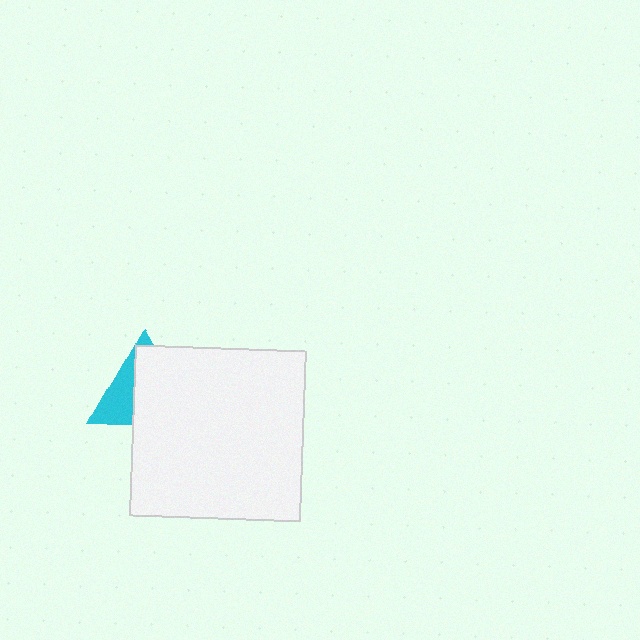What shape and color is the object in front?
The object in front is a white square.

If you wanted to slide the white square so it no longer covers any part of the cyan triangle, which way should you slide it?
Slide it right — that is the most direct way to separate the two shapes.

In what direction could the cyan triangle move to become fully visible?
The cyan triangle could move left. That would shift it out from behind the white square entirely.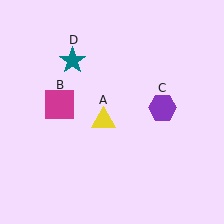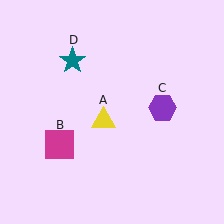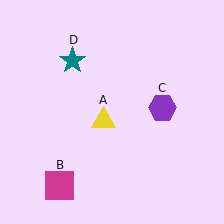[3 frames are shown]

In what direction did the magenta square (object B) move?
The magenta square (object B) moved down.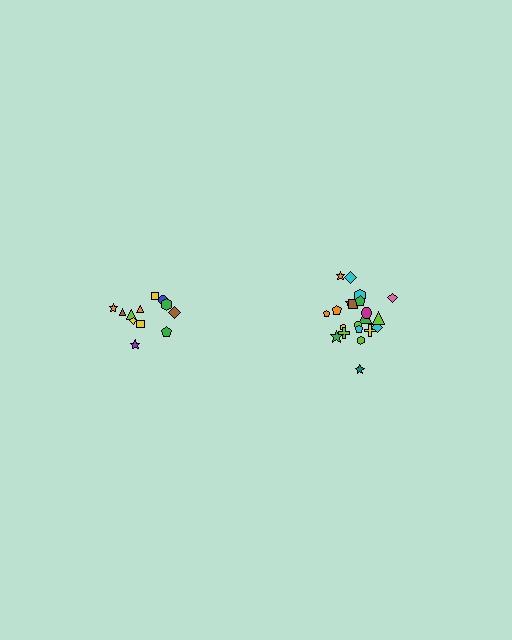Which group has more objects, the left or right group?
The right group.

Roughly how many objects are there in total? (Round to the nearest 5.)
Roughly 35 objects in total.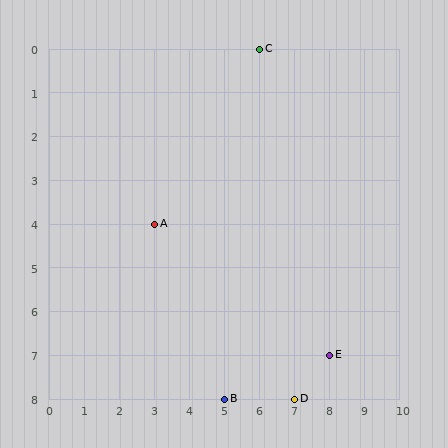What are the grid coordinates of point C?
Point C is at grid coordinates (6, 0).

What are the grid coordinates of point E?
Point E is at grid coordinates (8, 7).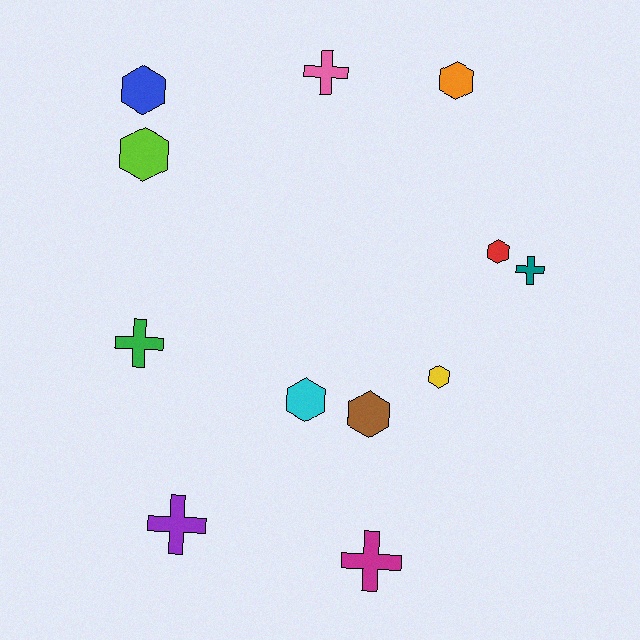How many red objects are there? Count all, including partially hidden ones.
There is 1 red object.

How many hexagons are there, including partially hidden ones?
There are 7 hexagons.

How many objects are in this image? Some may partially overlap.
There are 12 objects.